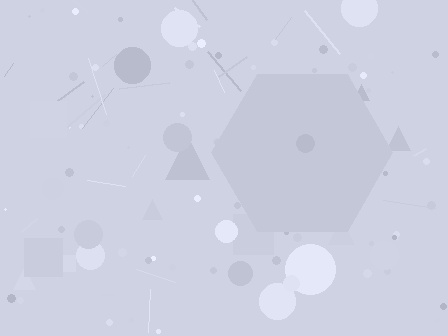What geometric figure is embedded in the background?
A hexagon is embedded in the background.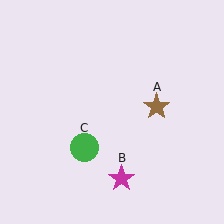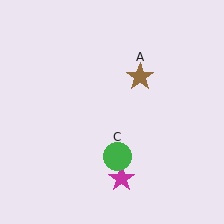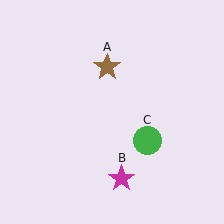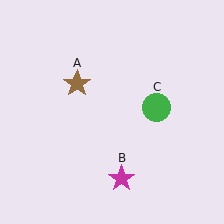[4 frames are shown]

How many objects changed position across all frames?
2 objects changed position: brown star (object A), green circle (object C).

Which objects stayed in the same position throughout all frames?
Magenta star (object B) remained stationary.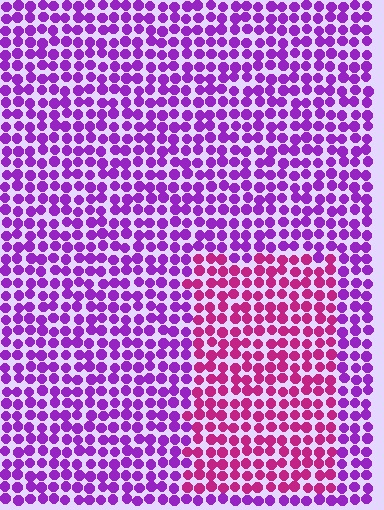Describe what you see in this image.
The image is filled with small purple elements in a uniform arrangement. A rectangle-shaped region is visible where the elements are tinted to a slightly different hue, forming a subtle color boundary.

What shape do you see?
I see a rectangle.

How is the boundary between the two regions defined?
The boundary is defined purely by a slight shift in hue (about 40 degrees). Spacing, size, and orientation are identical on both sides.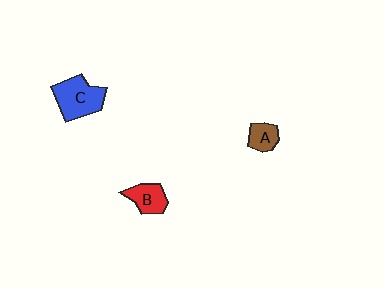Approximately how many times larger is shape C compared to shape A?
Approximately 2.1 times.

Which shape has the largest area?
Shape C (blue).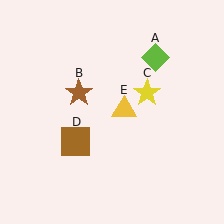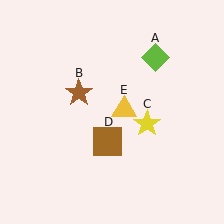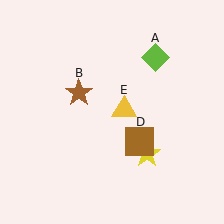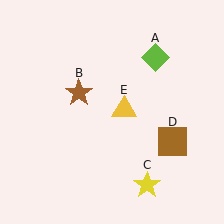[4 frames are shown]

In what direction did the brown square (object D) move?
The brown square (object D) moved right.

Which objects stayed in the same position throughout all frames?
Lime diamond (object A) and brown star (object B) and yellow triangle (object E) remained stationary.